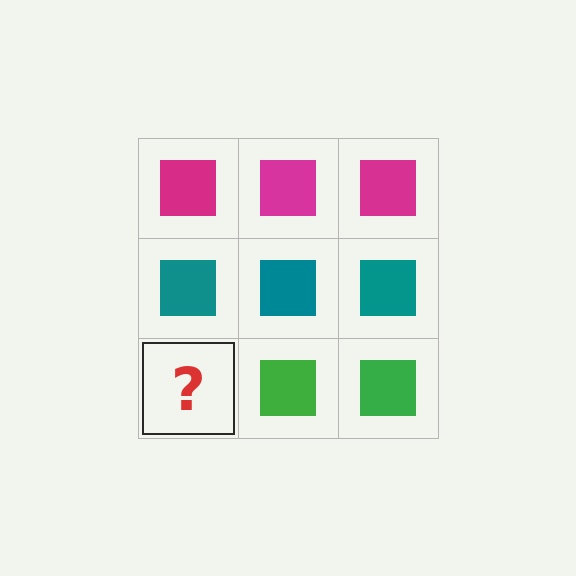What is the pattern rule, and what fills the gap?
The rule is that each row has a consistent color. The gap should be filled with a green square.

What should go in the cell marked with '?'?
The missing cell should contain a green square.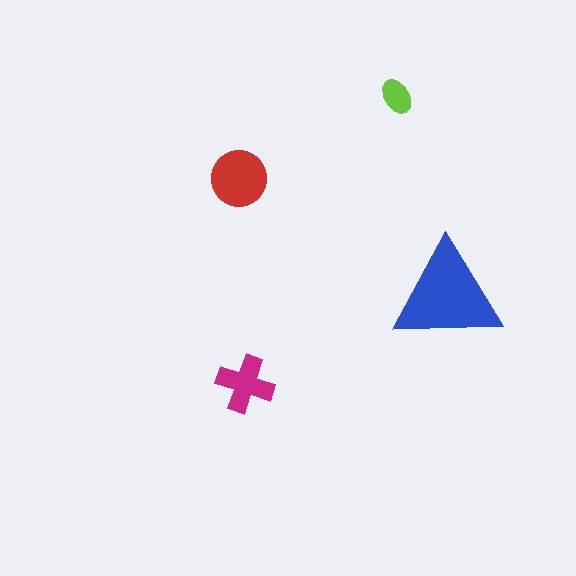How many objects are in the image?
There are 4 objects in the image.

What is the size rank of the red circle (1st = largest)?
2nd.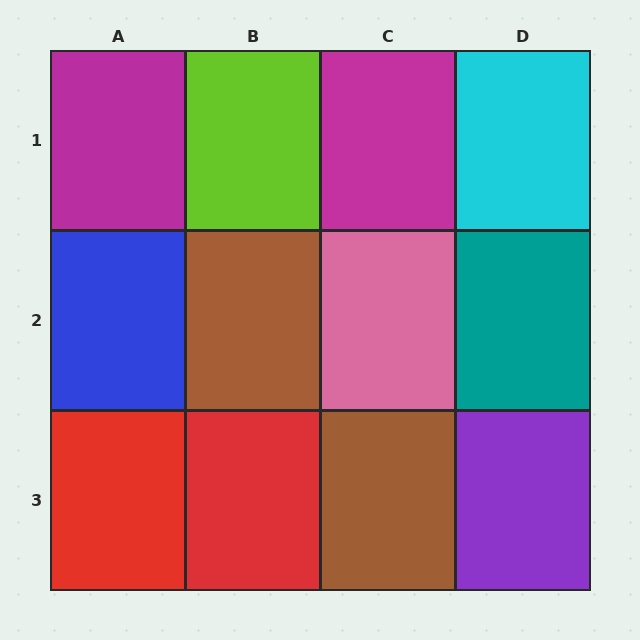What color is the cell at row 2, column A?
Blue.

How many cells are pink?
1 cell is pink.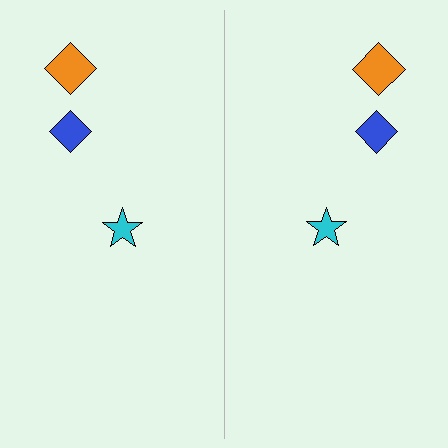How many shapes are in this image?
There are 6 shapes in this image.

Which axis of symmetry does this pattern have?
The pattern has a vertical axis of symmetry running through the center of the image.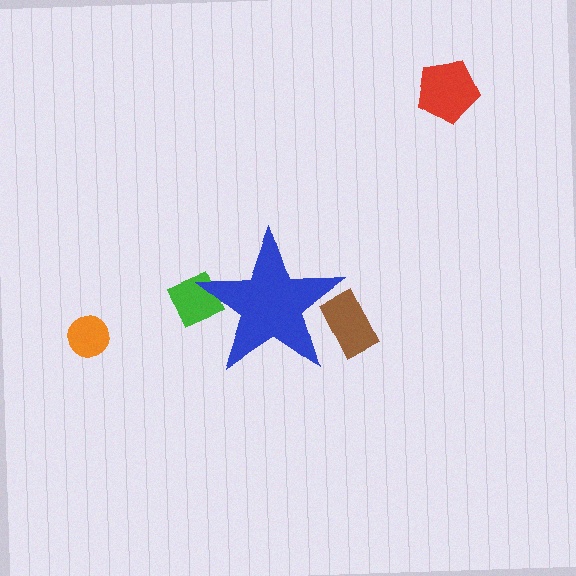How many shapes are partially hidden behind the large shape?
2 shapes are partially hidden.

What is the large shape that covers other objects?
A blue star.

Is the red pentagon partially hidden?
No, the red pentagon is fully visible.